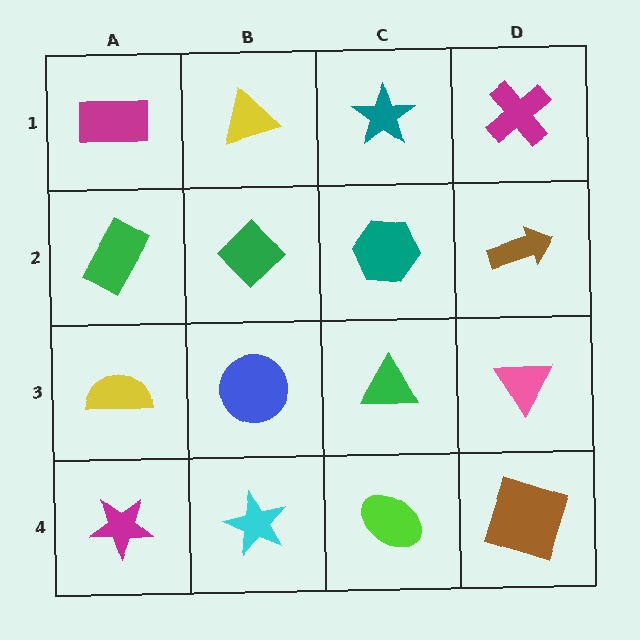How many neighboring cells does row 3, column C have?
4.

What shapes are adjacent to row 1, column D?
A brown arrow (row 2, column D), a teal star (row 1, column C).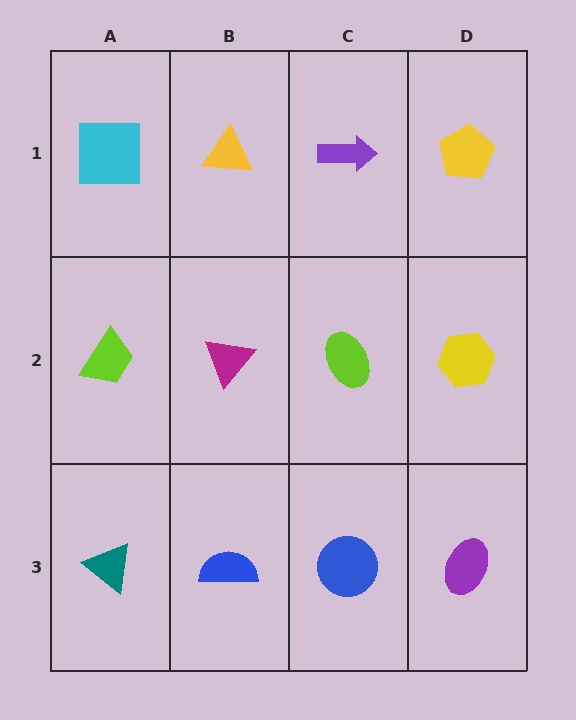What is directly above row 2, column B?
A yellow triangle.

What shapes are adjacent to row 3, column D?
A yellow hexagon (row 2, column D), a blue circle (row 3, column C).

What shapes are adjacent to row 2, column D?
A yellow pentagon (row 1, column D), a purple ellipse (row 3, column D), a lime ellipse (row 2, column C).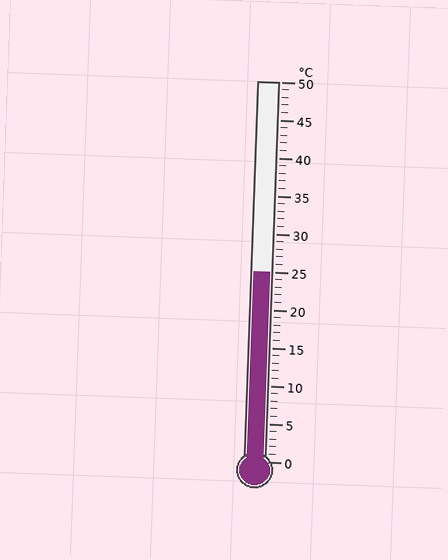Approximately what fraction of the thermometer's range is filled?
The thermometer is filled to approximately 50% of its range.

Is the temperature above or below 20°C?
The temperature is above 20°C.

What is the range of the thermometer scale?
The thermometer scale ranges from 0°C to 50°C.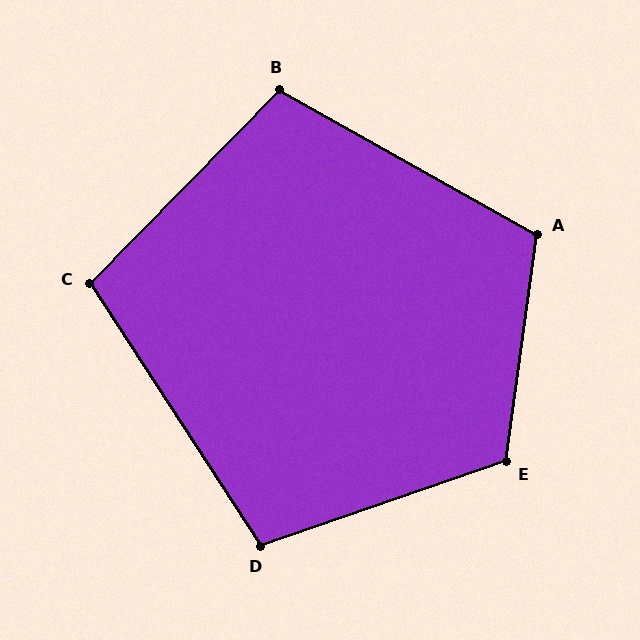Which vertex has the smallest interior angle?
C, at approximately 102 degrees.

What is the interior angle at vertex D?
Approximately 104 degrees (obtuse).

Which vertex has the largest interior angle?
E, at approximately 117 degrees.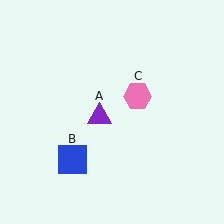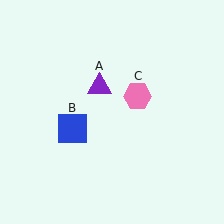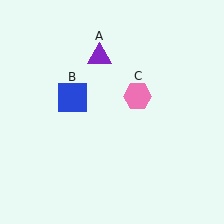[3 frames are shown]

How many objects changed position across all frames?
2 objects changed position: purple triangle (object A), blue square (object B).